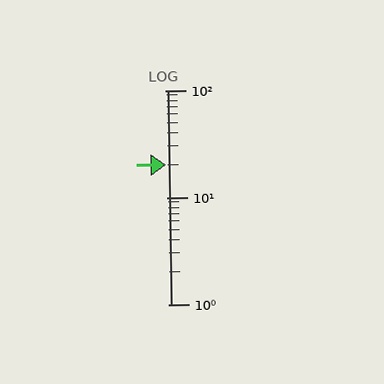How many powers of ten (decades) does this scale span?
The scale spans 2 decades, from 1 to 100.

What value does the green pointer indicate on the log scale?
The pointer indicates approximately 20.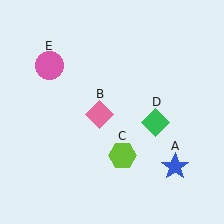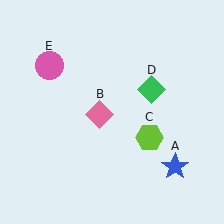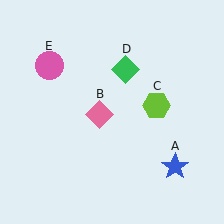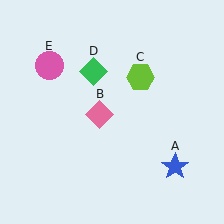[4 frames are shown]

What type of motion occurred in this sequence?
The lime hexagon (object C), green diamond (object D) rotated counterclockwise around the center of the scene.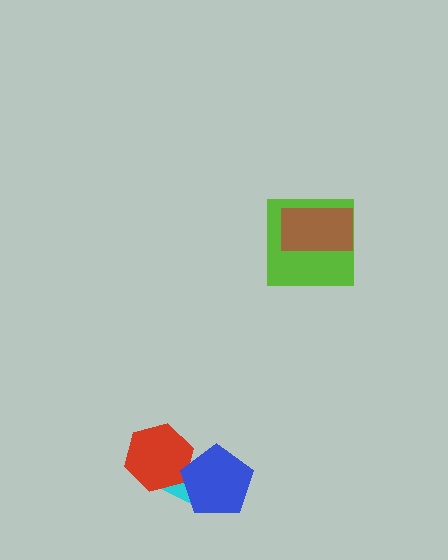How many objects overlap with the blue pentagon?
2 objects overlap with the blue pentagon.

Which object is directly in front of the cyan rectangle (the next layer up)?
The red hexagon is directly in front of the cyan rectangle.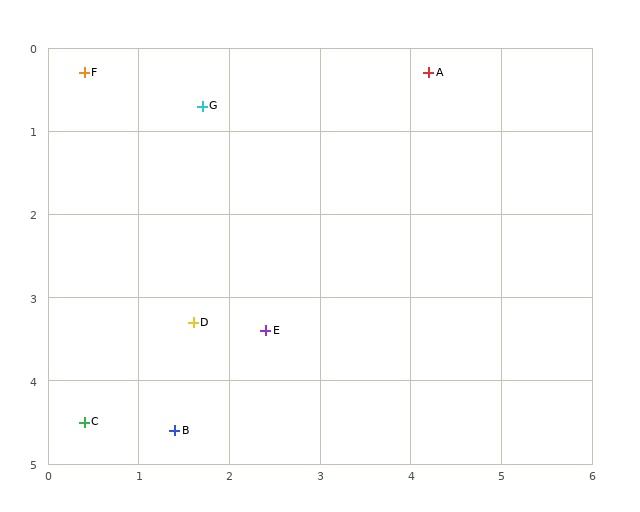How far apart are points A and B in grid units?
Points A and B are about 5.1 grid units apart.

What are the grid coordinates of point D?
Point D is at approximately (1.6, 3.3).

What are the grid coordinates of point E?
Point E is at approximately (2.4, 3.4).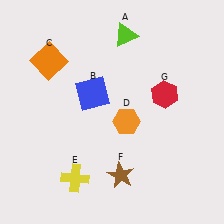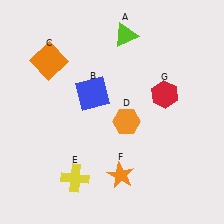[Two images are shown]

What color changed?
The star (F) changed from brown in Image 1 to orange in Image 2.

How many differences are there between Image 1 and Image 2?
There is 1 difference between the two images.